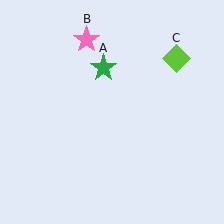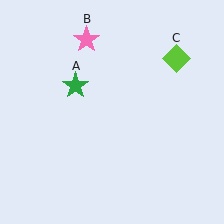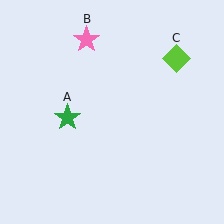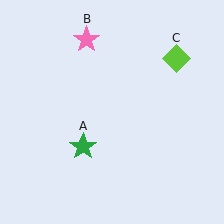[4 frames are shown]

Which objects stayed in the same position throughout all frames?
Pink star (object B) and lime diamond (object C) remained stationary.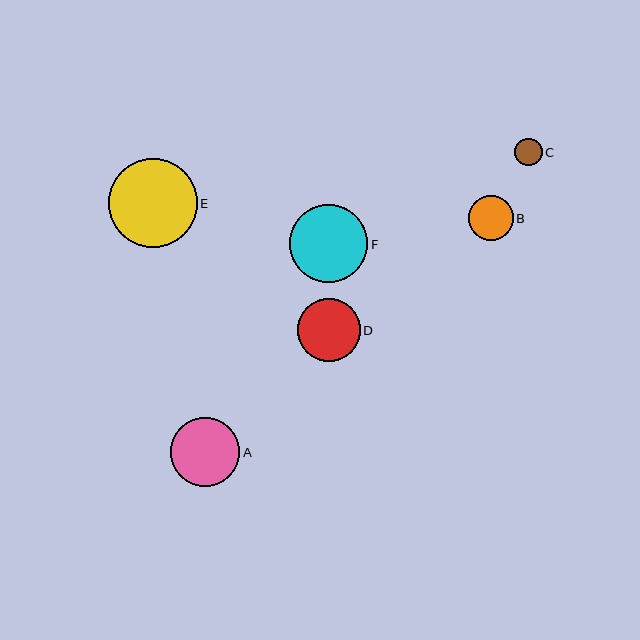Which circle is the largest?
Circle E is the largest with a size of approximately 89 pixels.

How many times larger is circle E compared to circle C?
Circle E is approximately 3.2 times the size of circle C.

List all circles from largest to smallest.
From largest to smallest: E, F, A, D, B, C.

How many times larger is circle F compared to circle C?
Circle F is approximately 2.8 times the size of circle C.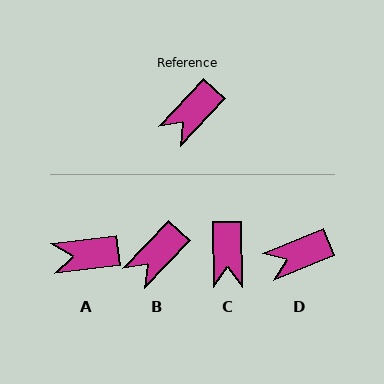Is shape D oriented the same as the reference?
No, it is off by about 24 degrees.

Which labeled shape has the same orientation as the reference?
B.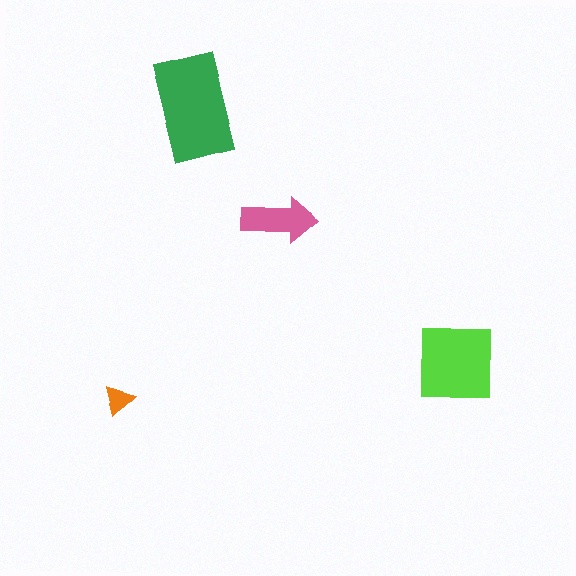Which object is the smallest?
The orange triangle.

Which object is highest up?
The green rectangle is topmost.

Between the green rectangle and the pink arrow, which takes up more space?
The green rectangle.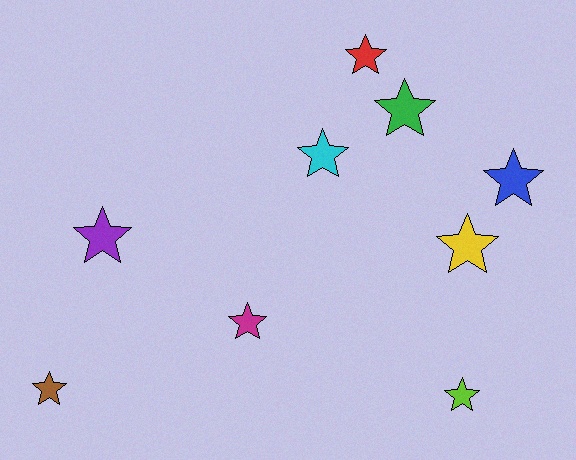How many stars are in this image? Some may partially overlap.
There are 9 stars.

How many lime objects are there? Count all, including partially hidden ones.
There is 1 lime object.